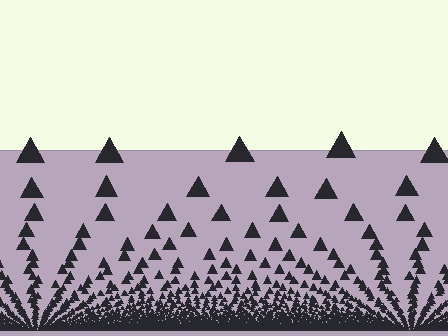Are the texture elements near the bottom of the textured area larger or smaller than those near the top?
Smaller. The gradient is inverted — elements near the bottom are smaller and denser.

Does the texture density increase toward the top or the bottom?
Density increases toward the bottom.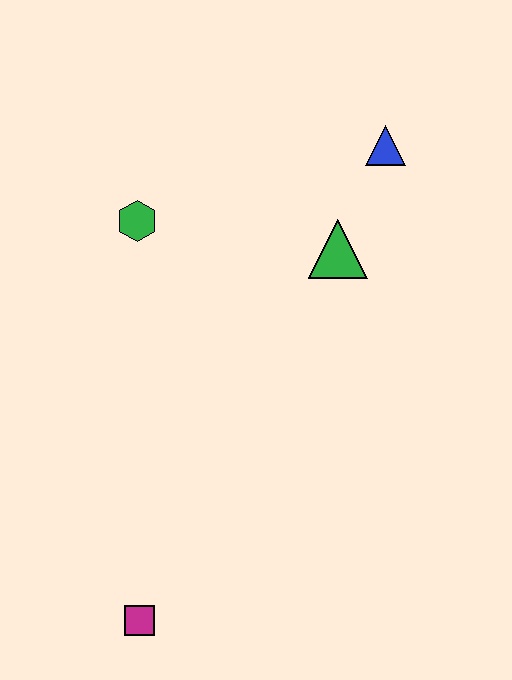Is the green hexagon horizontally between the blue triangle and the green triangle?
No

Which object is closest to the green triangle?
The blue triangle is closest to the green triangle.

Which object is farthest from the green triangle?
The magenta square is farthest from the green triangle.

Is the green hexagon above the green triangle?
Yes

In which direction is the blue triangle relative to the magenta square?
The blue triangle is above the magenta square.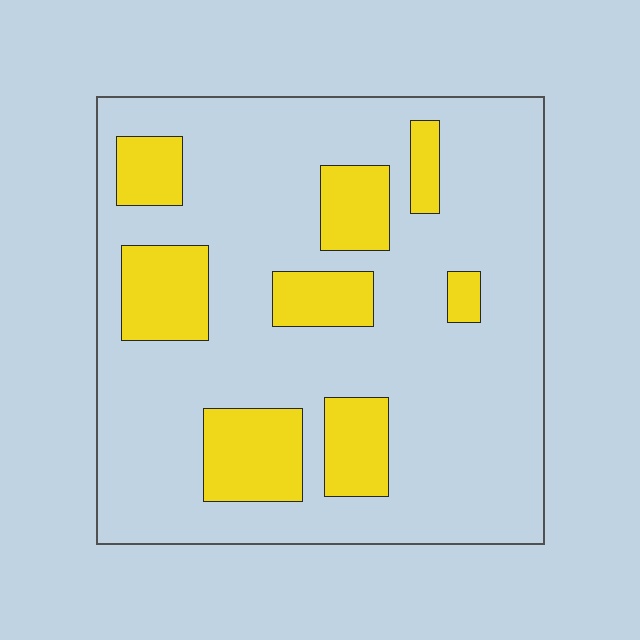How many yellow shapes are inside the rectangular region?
8.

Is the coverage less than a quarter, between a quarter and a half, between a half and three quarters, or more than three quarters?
Less than a quarter.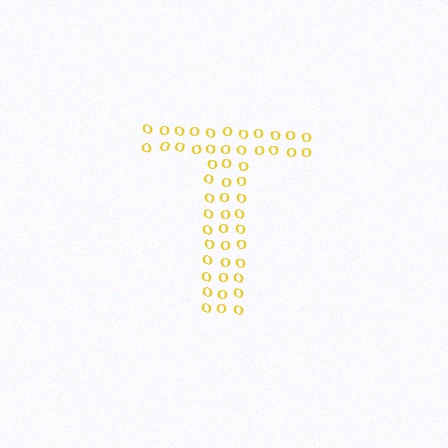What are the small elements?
The small elements are letter O's.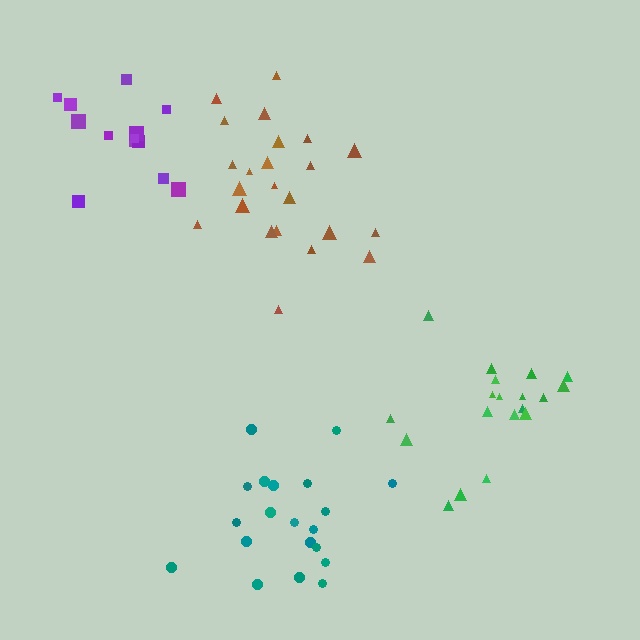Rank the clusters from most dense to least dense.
green, purple, teal, brown.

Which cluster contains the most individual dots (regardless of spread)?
Brown (23).